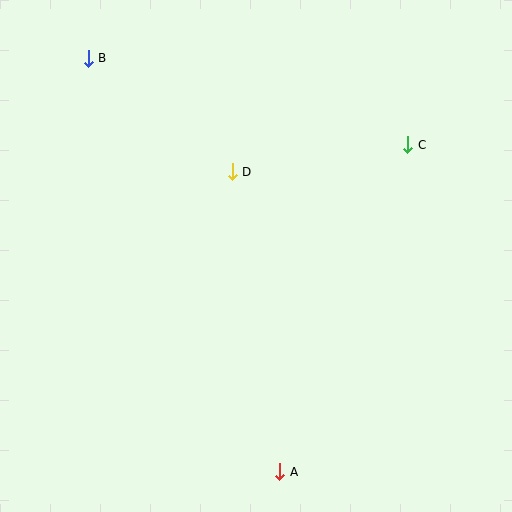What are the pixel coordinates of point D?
Point D is at (232, 172).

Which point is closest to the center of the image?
Point D at (232, 172) is closest to the center.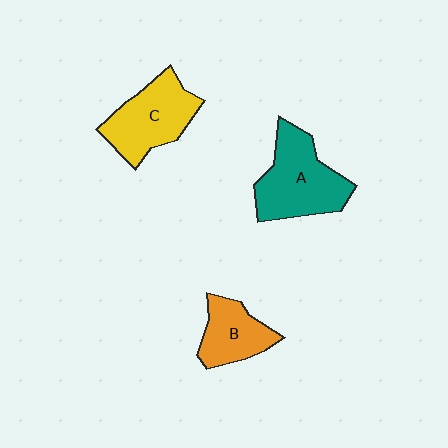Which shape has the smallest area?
Shape B (orange).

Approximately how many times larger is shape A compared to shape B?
Approximately 1.6 times.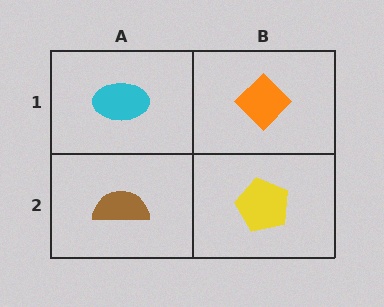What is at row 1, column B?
An orange diamond.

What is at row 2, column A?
A brown semicircle.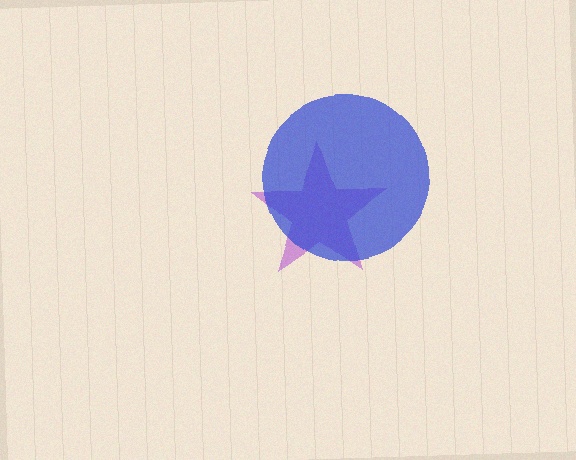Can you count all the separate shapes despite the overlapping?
Yes, there are 2 separate shapes.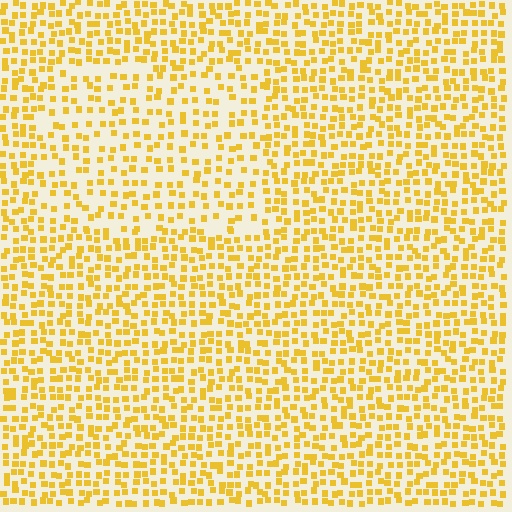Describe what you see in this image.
The image contains small yellow elements arranged at two different densities. A rectangle-shaped region is visible where the elements are less densely packed than the surrounding area.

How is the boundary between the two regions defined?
The boundary is defined by a change in element density (approximately 1.6x ratio). All elements are the same color, size, and shape.